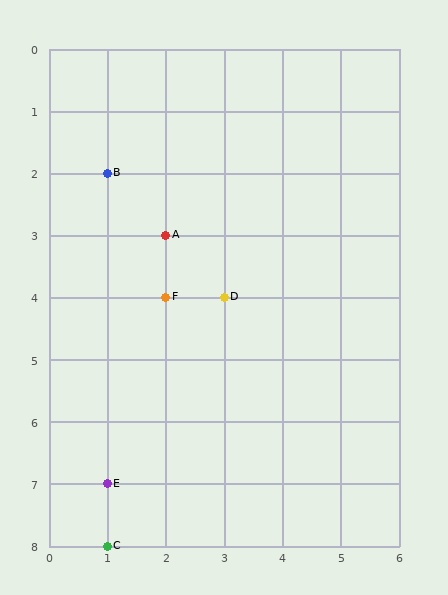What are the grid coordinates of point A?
Point A is at grid coordinates (2, 3).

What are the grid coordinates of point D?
Point D is at grid coordinates (3, 4).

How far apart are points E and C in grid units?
Points E and C are 1 row apart.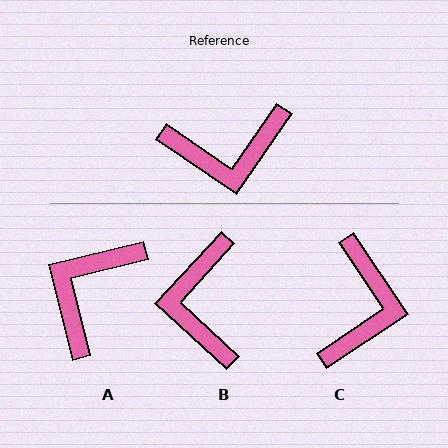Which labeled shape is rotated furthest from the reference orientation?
A, about 132 degrees away.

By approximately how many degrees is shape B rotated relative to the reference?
Approximately 98 degrees clockwise.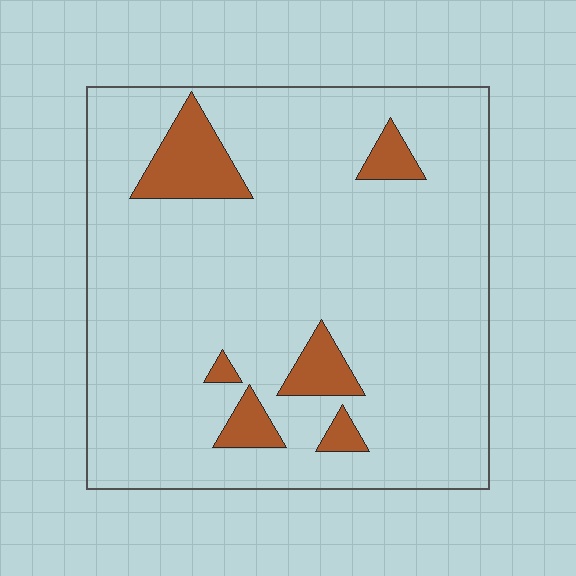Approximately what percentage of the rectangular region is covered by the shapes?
Approximately 10%.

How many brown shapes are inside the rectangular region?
6.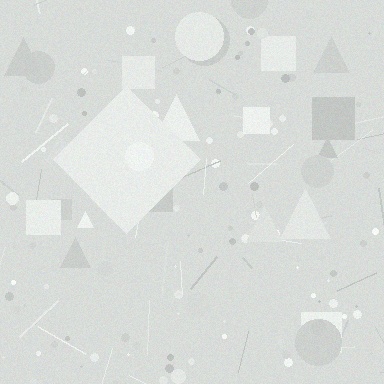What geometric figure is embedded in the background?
A diamond is embedded in the background.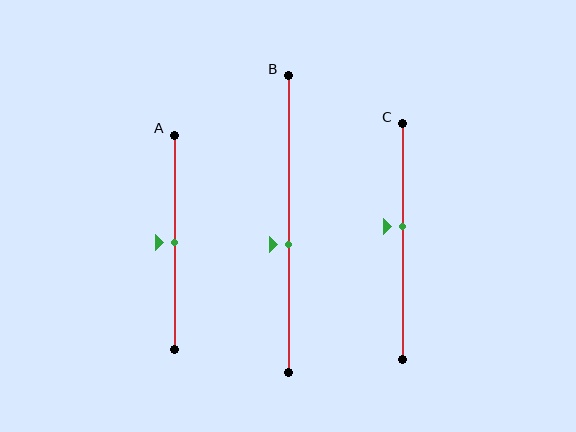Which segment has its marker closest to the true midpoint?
Segment A has its marker closest to the true midpoint.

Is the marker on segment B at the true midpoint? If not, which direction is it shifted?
No, the marker on segment B is shifted downward by about 7% of the segment length.